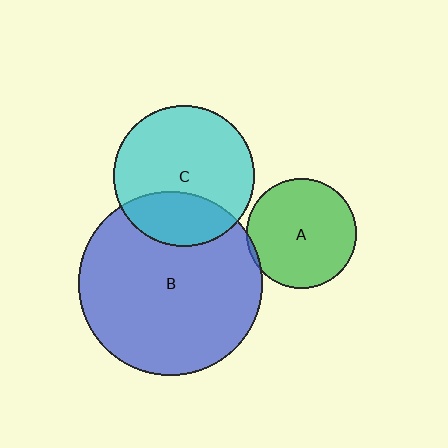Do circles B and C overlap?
Yes.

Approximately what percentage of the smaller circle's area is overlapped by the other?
Approximately 30%.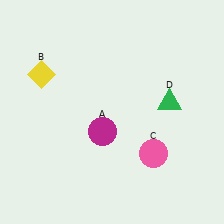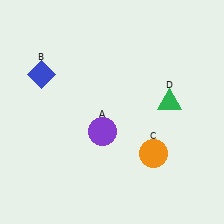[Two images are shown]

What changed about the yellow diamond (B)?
In Image 1, B is yellow. In Image 2, it changed to blue.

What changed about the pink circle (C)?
In Image 1, C is pink. In Image 2, it changed to orange.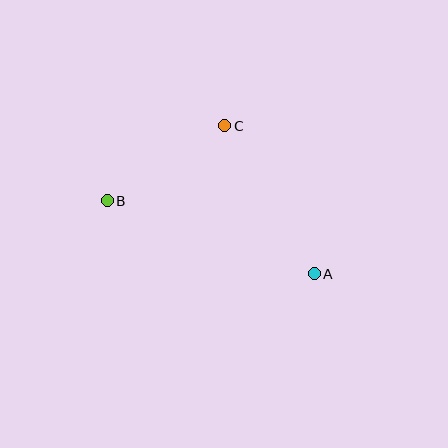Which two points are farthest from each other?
Points A and B are farthest from each other.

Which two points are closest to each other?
Points B and C are closest to each other.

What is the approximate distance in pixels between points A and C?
The distance between A and C is approximately 173 pixels.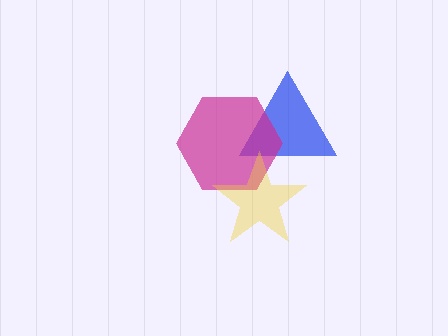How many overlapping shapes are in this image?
There are 3 overlapping shapes in the image.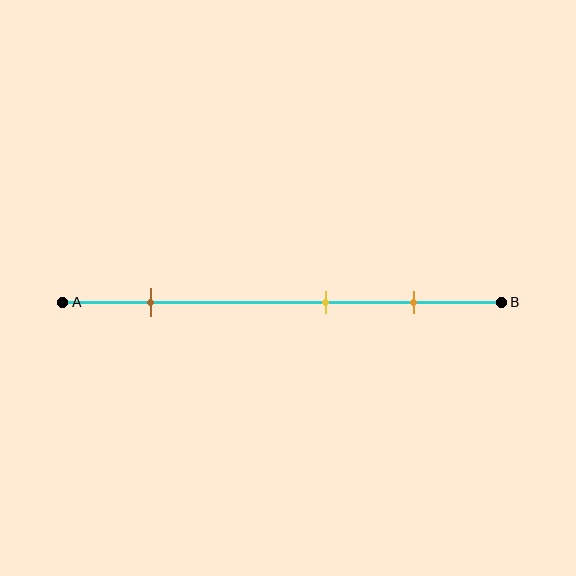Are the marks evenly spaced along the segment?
No, the marks are not evenly spaced.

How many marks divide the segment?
There are 3 marks dividing the segment.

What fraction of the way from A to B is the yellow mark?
The yellow mark is approximately 60% (0.6) of the way from A to B.